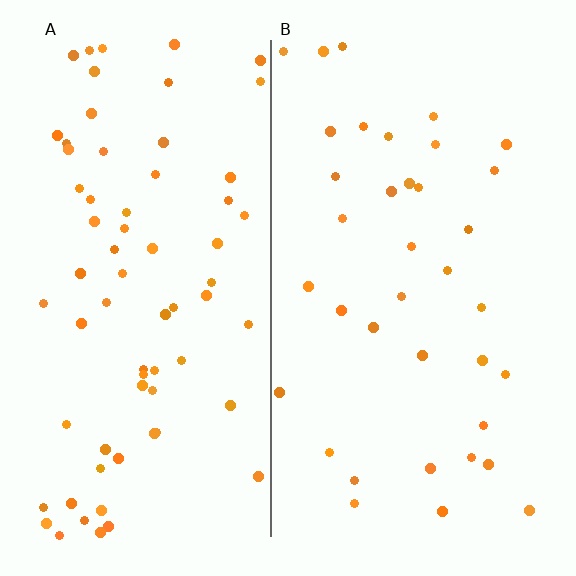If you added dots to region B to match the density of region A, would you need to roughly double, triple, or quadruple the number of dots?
Approximately double.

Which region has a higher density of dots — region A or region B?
A (the left).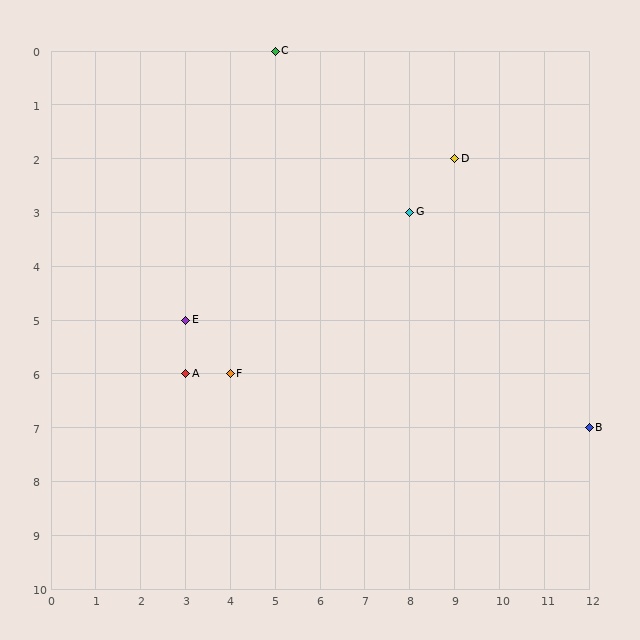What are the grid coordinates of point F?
Point F is at grid coordinates (4, 6).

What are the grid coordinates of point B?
Point B is at grid coordinates (12, 7).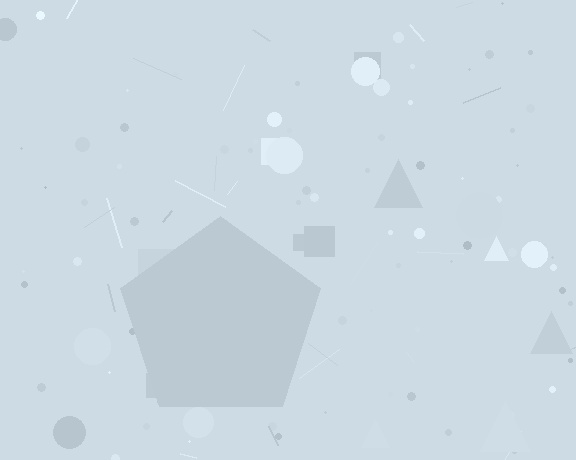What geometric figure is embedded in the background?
A pentagon is embedded in the background.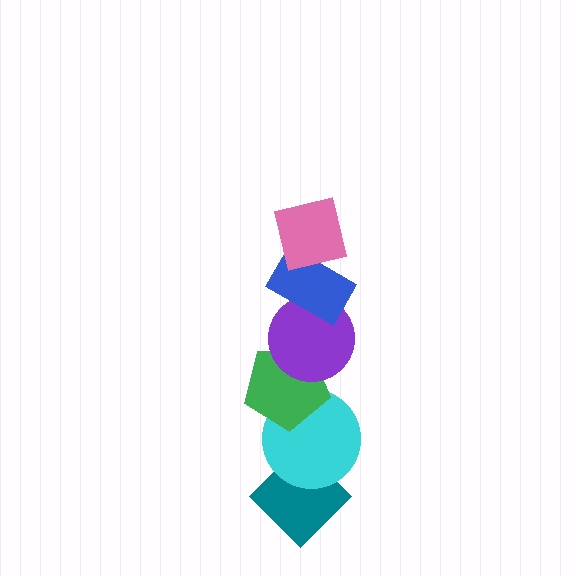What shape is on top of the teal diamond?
The cyan circle is on top of the teal diamond.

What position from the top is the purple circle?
The purple circle is 3rd from the top.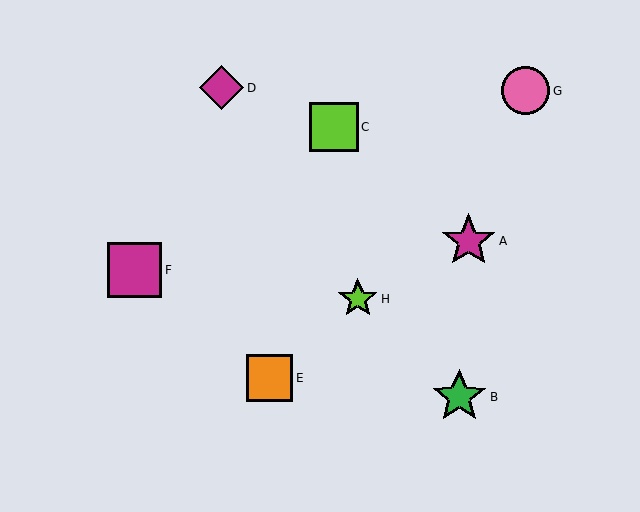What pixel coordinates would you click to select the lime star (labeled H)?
Click at (358, 299) to select the lime star H.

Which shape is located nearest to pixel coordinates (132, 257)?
The magenta square (labeled F) at (135, 270) is nearest to that location.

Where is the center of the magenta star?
The center of the magenta star is at (469, 241).